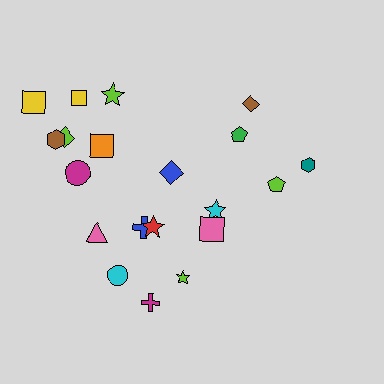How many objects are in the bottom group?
There are 7 objects.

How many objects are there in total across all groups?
There are 20 objects.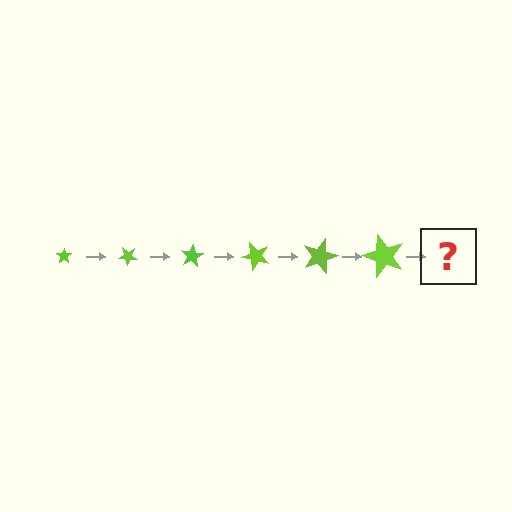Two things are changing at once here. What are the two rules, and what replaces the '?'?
The two rules are that the star grows larger each step and it rotates 40 degrees each step. The '?' should be a star, larger than the previous one and rotated 240 degrees from the start.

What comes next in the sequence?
The next element should be a star, larger than the previous one and rotated 240 degrees from the start.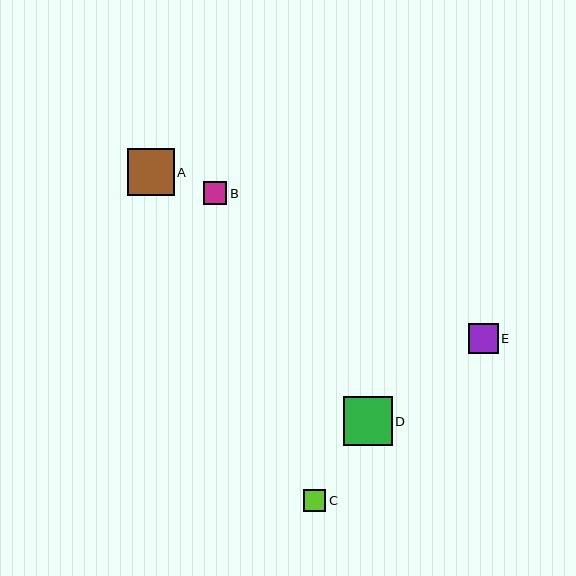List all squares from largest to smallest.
From largest to smallest: D, A, E, B, C.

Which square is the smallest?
Square C is the smallest with a size of approximately 23 pixels.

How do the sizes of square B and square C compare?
Square B and square C are approximately the same size.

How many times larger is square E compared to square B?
Square E is approximately 1.3 times the size of square B.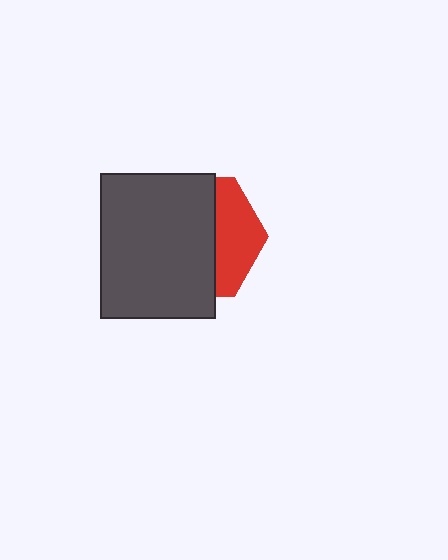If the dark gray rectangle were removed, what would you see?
You would see the complete red hexagon.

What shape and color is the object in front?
The object in front is a dark gray rectangle.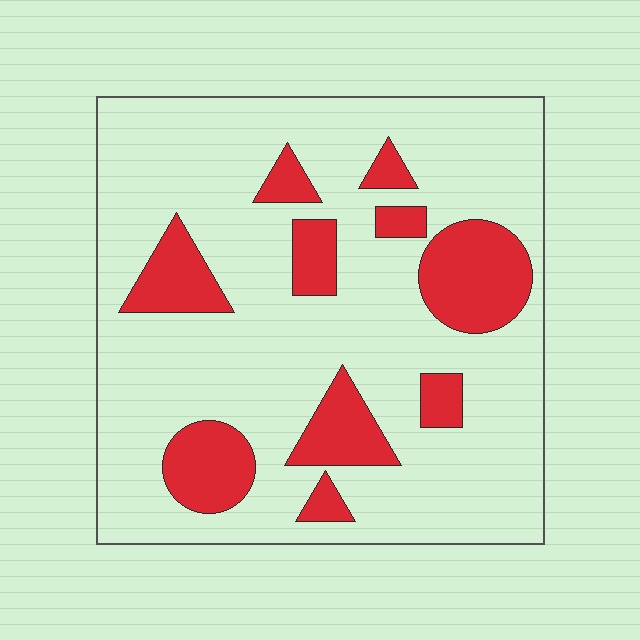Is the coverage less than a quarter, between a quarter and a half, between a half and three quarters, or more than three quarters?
Less than a quarter.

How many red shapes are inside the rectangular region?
10.